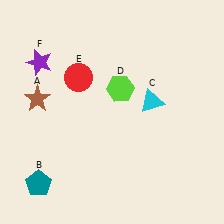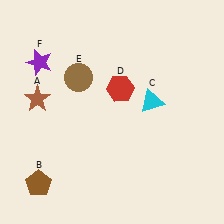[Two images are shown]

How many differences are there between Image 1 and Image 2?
There are 3 differences between the two images.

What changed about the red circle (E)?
In Image 1, E is red. In Image 2, it changed to brown.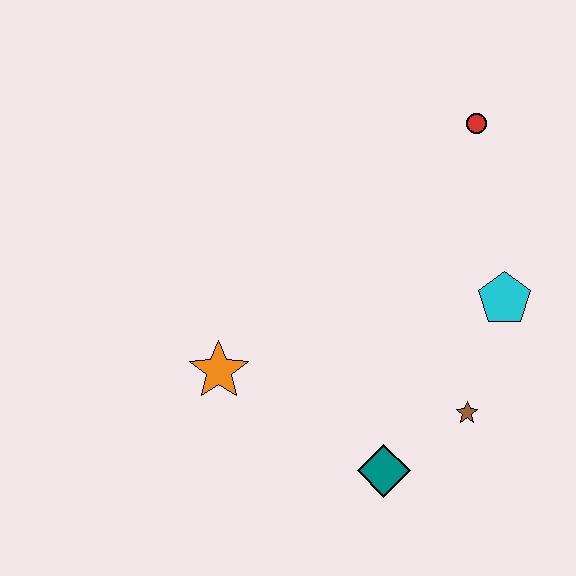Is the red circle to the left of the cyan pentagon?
Yes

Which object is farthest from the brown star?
The red circle is farthest from the brown star.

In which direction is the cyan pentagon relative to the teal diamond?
The cyan pentagon is above the teal diamond.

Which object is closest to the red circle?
The cyan pentagon is closest to the red circle.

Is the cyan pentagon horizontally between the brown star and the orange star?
No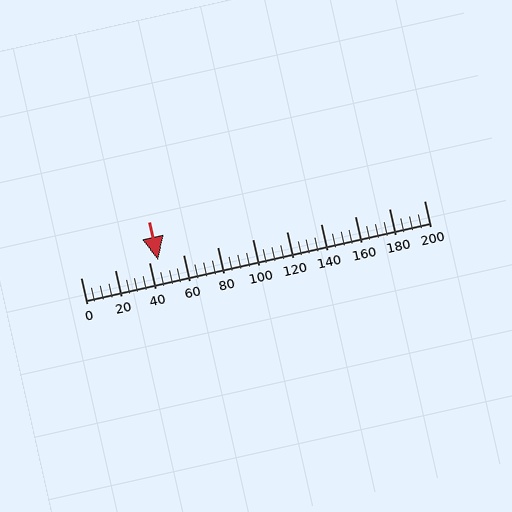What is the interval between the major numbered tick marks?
The major tick marks are spaced 20 units apart.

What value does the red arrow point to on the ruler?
The red arrow points to approximately 45.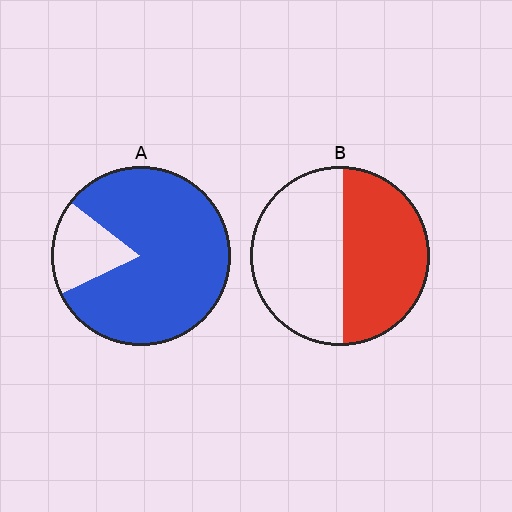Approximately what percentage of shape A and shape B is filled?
A is approximately 85% and B is approximately 50%.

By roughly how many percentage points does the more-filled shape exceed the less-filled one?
By roughly 35 percentage points (A over B).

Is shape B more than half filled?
Roughly half.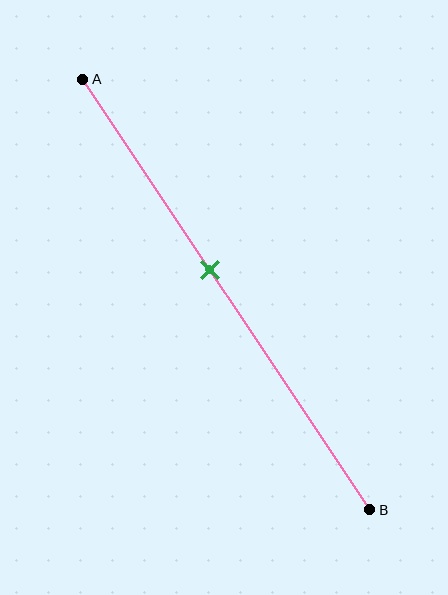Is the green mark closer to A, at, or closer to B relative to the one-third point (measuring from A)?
The green mark is closer to point B than the one-third point of segment AB.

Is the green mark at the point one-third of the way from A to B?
No, the mark is at about 45% from A, not at the 33% one-third point.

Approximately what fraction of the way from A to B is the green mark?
The green mark is approximately 45% of the way from A to B.